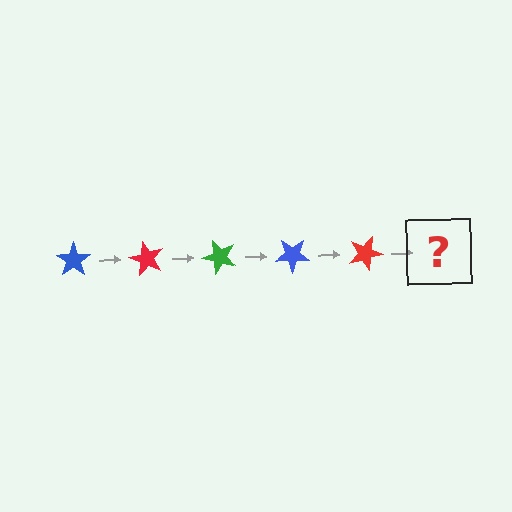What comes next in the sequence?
The next element should be a green star, rotated 300 degrees from the start.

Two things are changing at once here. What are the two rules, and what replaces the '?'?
The two rules are that it rotates 60 degrees each step and the color cycles through blue, red, and green. The '?' should be a green star, rotated 300 degrees from the start.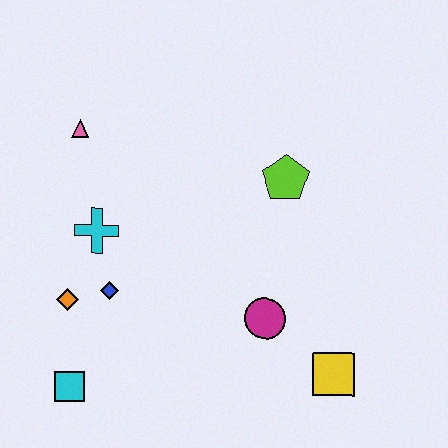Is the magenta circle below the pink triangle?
Yes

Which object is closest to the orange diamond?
The blue diamond is closest to the orange diamond.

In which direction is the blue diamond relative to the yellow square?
The blue diamond is to the left of the yellow square.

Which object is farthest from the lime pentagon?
The cyan square is farthest from the lime pentagon.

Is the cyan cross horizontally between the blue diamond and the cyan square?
Yes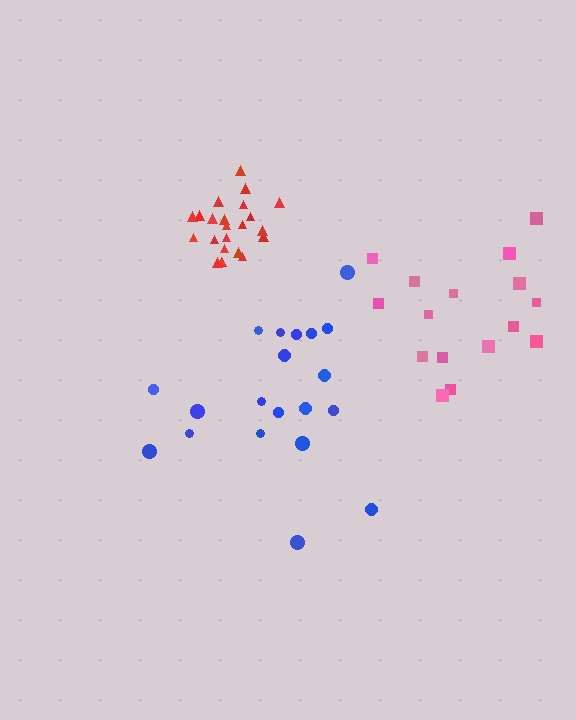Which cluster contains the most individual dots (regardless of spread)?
Red (23).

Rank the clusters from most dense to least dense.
red, blue, pink.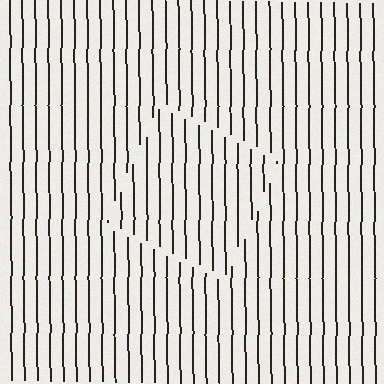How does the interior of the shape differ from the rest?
The interior of the shape contains the same grating, shifted by half a period — the contour is defined by the phase discontinuity where line-ends from the inner and outer gratings abut.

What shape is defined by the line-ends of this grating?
An illusory square. The interior of the shape contains the same grating, shifted by half a period — the contour is defined by the phase discontinuity where line-ends from the inner and outer gratings abut.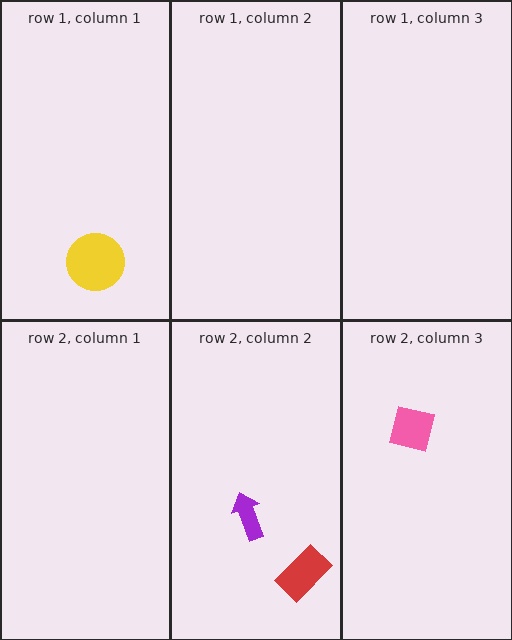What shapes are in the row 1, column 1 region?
The yellow circle.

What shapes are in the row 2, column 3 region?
The pink square.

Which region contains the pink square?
The row 2, column 3 region.